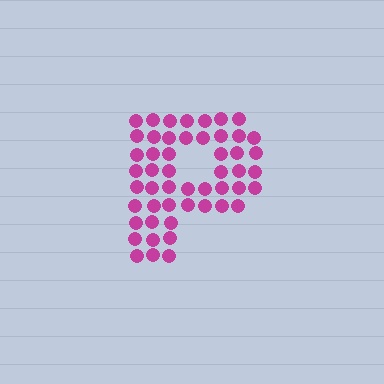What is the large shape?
The large shape is the letter P.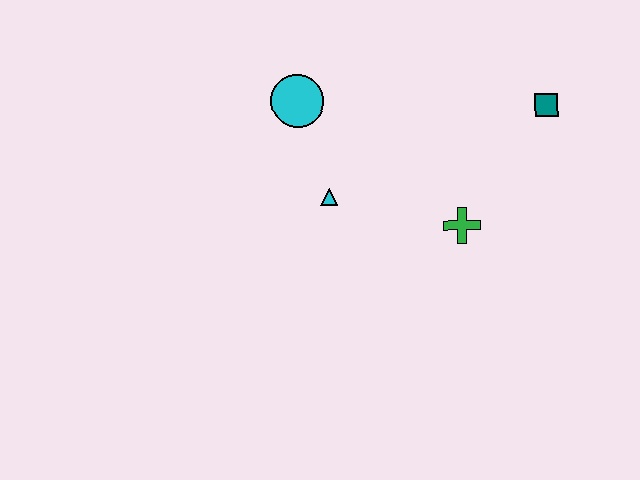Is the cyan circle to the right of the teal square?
No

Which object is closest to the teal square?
The green cross is closest to the teal square.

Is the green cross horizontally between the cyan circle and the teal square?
Yes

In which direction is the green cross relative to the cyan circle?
The green cross is to the right of the cyan circle.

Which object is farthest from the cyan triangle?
The teal square is farthest from the cyan triangle.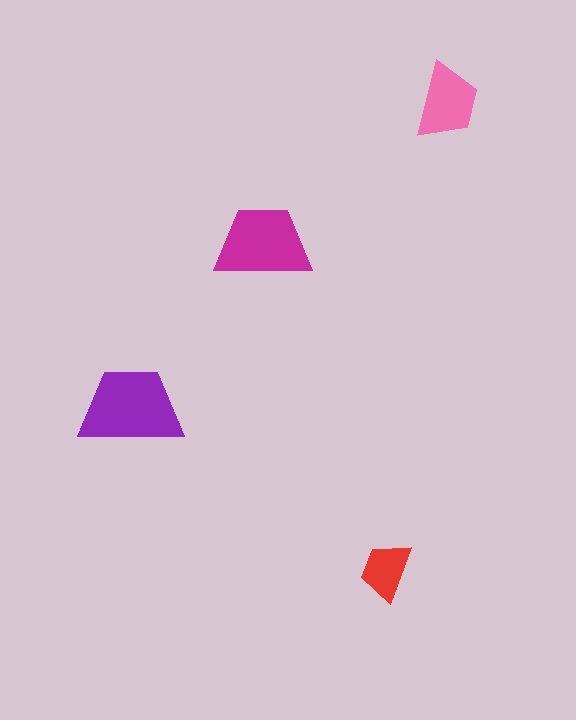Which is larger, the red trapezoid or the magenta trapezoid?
The magenta one.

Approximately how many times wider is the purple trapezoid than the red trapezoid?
About 2 times wider.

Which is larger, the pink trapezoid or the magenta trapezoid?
The magenta one.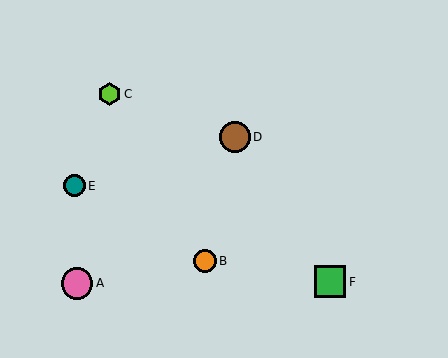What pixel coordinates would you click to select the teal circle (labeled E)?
Click at (74, 186) to select the teal circle E.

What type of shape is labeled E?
Shape E is a teal circle.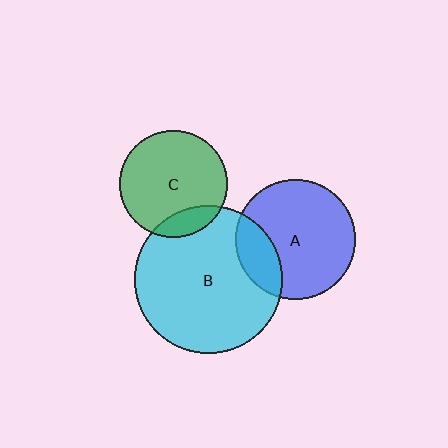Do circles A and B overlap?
Yes.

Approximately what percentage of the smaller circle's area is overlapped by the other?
Approximately 20%.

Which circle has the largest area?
Circle B (cyan).